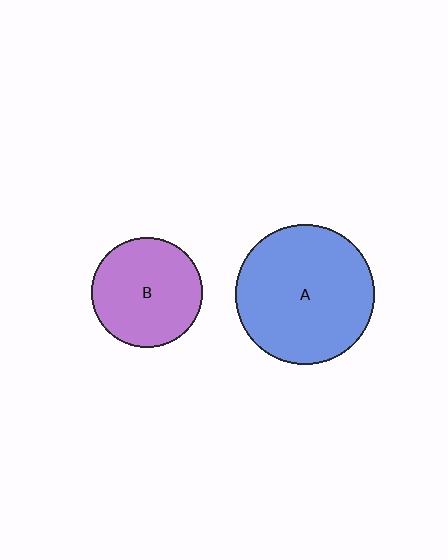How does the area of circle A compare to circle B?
Approximately 1.6 times.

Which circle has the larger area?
Circle A (blue).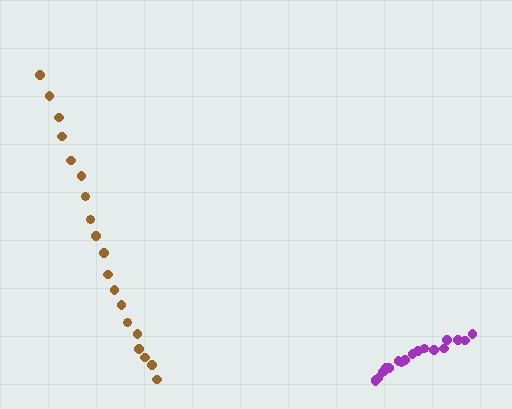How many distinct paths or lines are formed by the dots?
There are 2 distinct paths.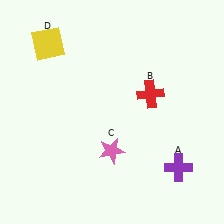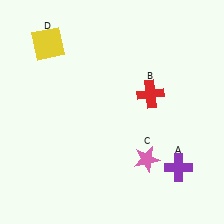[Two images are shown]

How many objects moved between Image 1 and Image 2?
1 object moved between the two images.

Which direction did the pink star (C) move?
The pink star (C) moved right.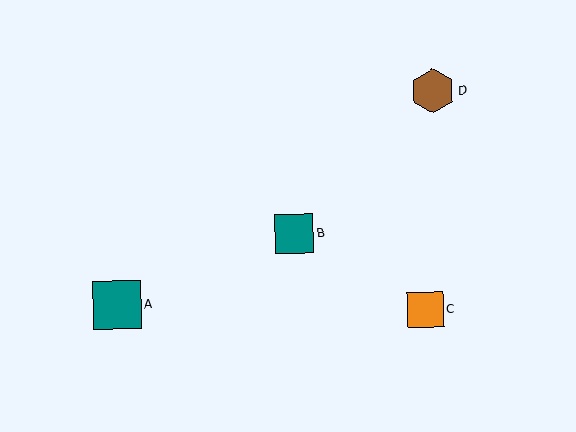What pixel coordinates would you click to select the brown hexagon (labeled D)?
Click at (433, 91) to select the brown hexagon D.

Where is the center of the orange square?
The center of the orange square is at (425, 310).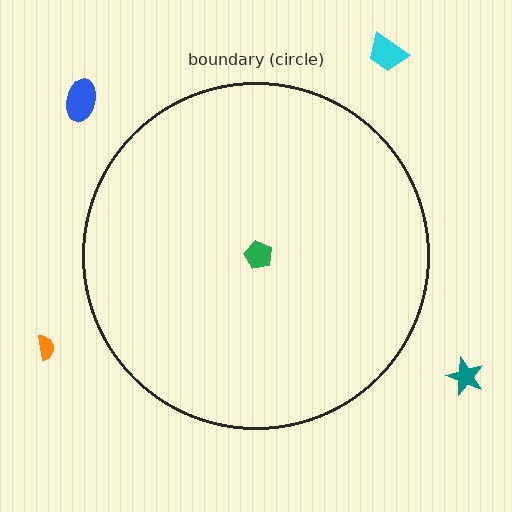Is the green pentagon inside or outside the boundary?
Inside.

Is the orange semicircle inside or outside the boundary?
Outside.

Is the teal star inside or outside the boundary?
Outside.